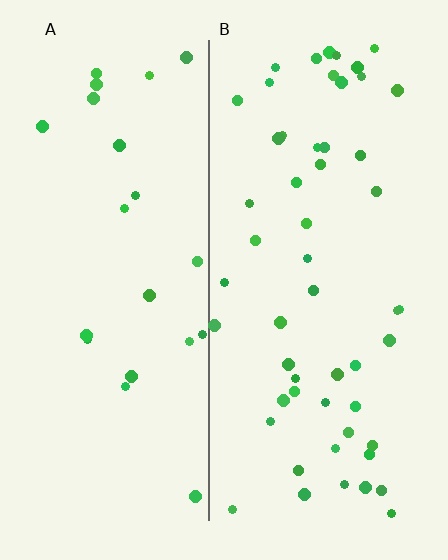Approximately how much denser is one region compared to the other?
Approximately 2.4× — region B over region A.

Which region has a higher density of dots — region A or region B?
B (the right).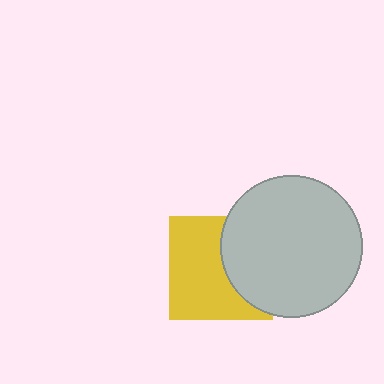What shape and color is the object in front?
The object in front is a light gray circle.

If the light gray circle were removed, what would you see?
You would see the complete yellow square.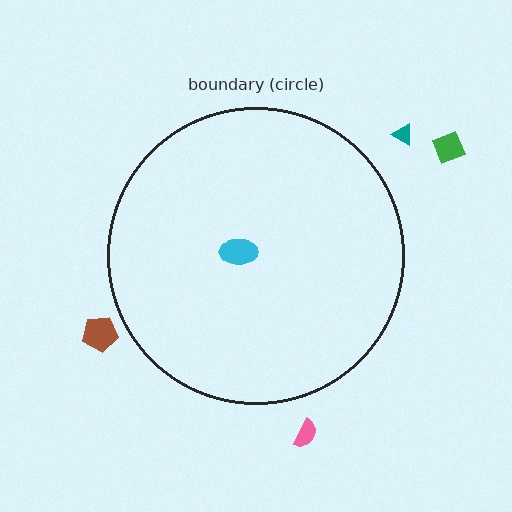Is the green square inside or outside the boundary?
Outside.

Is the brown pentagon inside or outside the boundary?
Outside.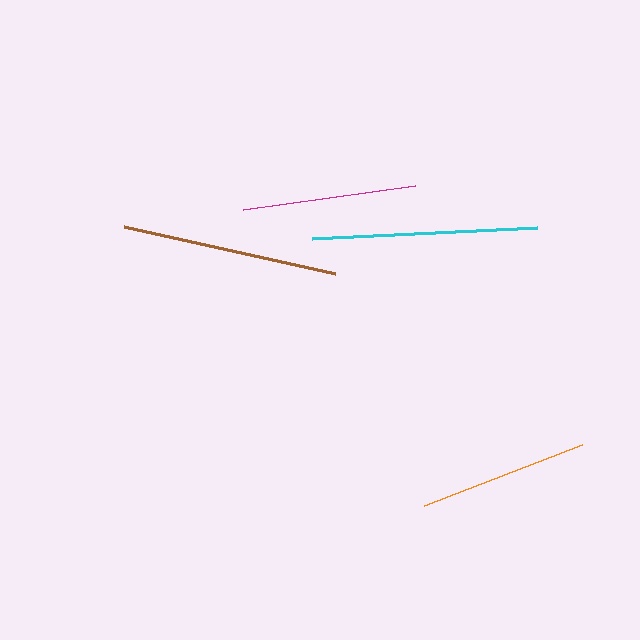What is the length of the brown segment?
The brown segment is approximately 216 pixels long.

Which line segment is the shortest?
The orange line is the shortest at approximately 170 pixels.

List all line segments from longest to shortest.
From longest to shortest: cyan, brown, magenta, orange.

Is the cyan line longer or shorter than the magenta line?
The cyan line is longer than the magenta line.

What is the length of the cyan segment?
The cyan segment is approximately 225 pixels long.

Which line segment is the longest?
The cyan line is the longest at approximately 225 pixels.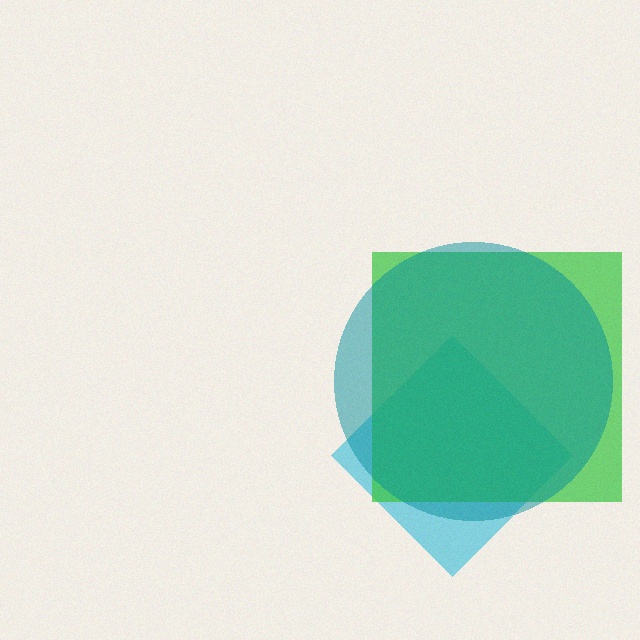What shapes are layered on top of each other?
The layered shapes are: a cyan diamond, a green square, a teal circle.